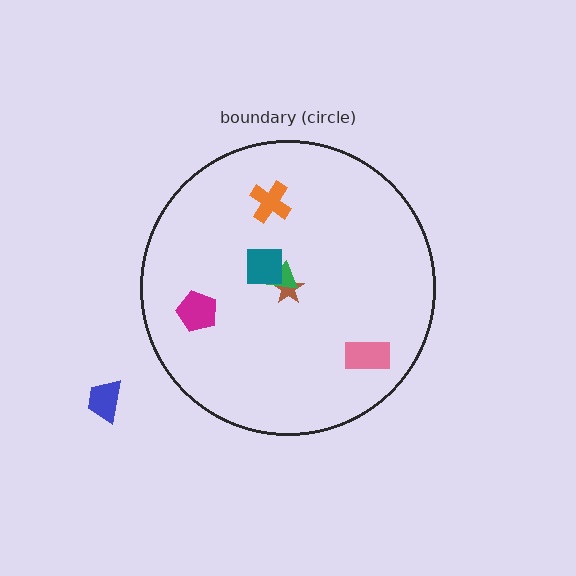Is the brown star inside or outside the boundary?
Inside.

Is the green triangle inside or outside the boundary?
Inside.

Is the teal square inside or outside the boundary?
Inside.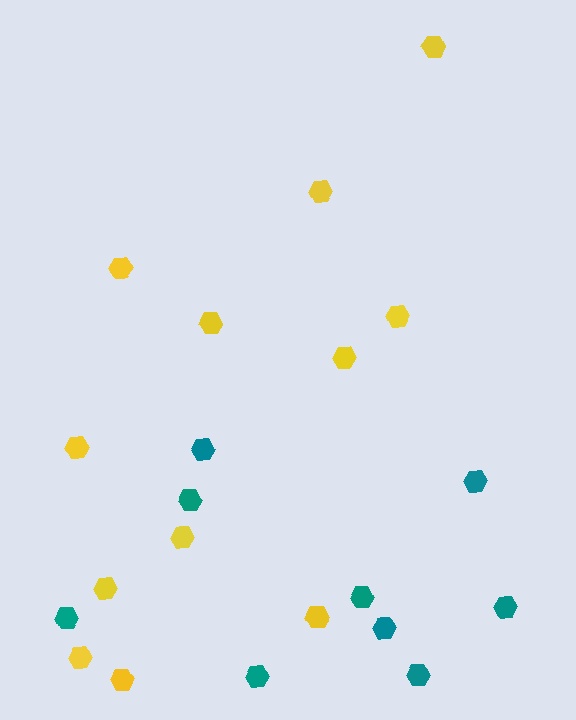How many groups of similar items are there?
There are 2 groups: one group of yellow hexagons (12) and one group of teal hexagons (9).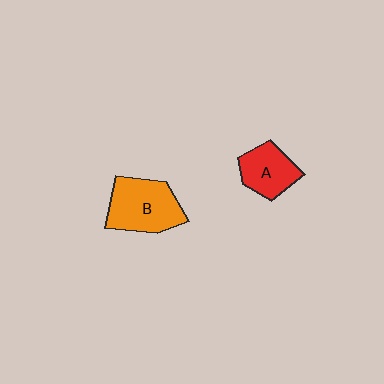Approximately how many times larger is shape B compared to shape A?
Approximately 1.5 times.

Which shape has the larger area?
Shape B (orange).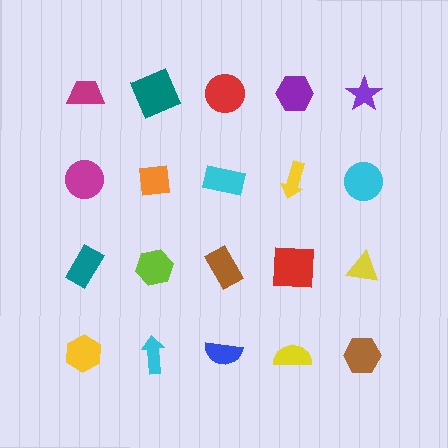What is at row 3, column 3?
A brown rectangle.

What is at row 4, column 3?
A blue semicircle.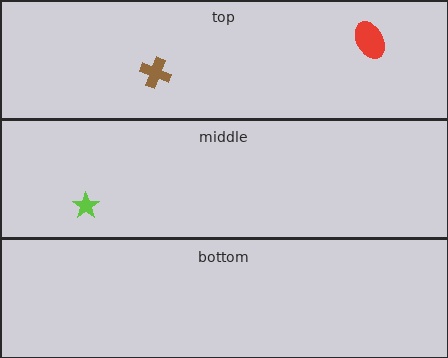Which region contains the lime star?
The middle region.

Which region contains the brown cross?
The top region.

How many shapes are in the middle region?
1.